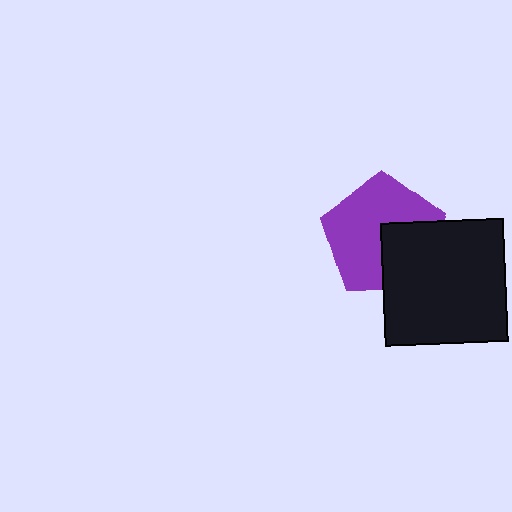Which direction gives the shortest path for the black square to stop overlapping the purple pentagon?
Moving toward the lower-right gives the shortest separation.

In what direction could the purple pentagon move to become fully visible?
The purple pentagon could move toward the upper-left. That would shift it out from behind the black square entirely.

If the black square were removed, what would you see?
You would see the complete purple pentagon.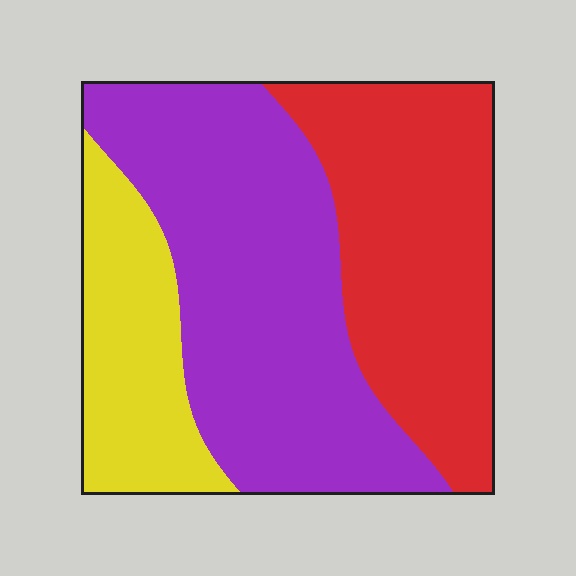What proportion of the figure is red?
Red covers 35% of the figure.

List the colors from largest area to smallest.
From largest to smallest: purple, red, yellow.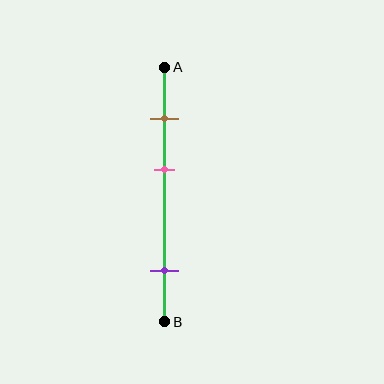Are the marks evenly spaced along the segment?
No, the marks are not evenly spaced.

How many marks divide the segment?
There are 3 marks dividing the segment.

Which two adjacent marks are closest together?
The brown and pink marks are the closest adjacent pair.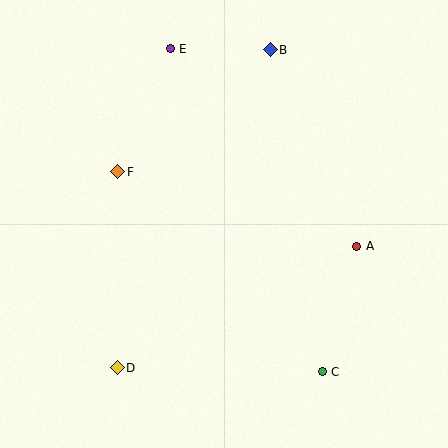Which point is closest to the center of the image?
Point F at (118, 172) is closest to the center.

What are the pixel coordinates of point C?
Point C is at (322, 372).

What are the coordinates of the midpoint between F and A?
The midpoint between F and A is at (237, 209).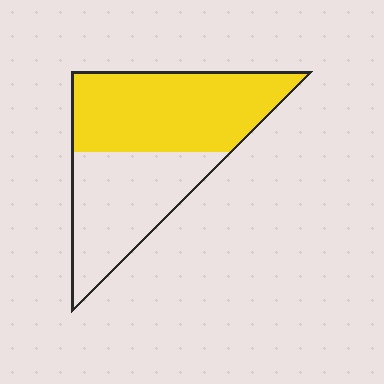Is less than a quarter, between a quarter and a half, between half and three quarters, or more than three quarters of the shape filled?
Between half and three quarters.